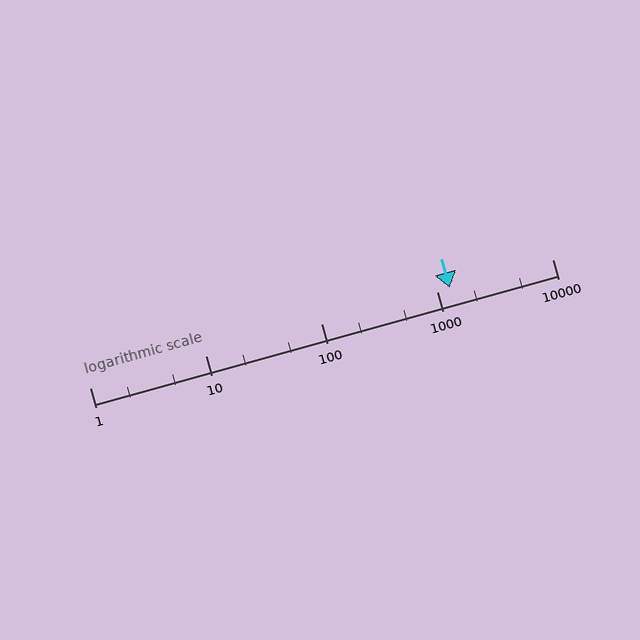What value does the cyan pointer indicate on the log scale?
The pointer indicates approximately 1300.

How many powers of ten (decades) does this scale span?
The scale spans 4 decades, from 1 to 10000.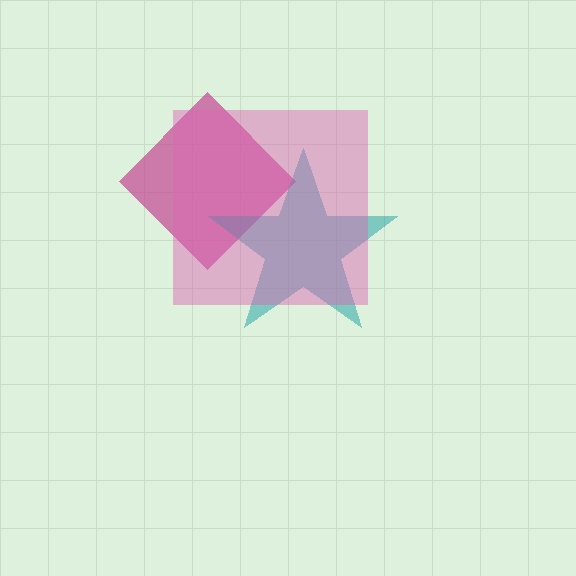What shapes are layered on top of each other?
The layered shapes are: a magenta diamond, a teal star, a pink square.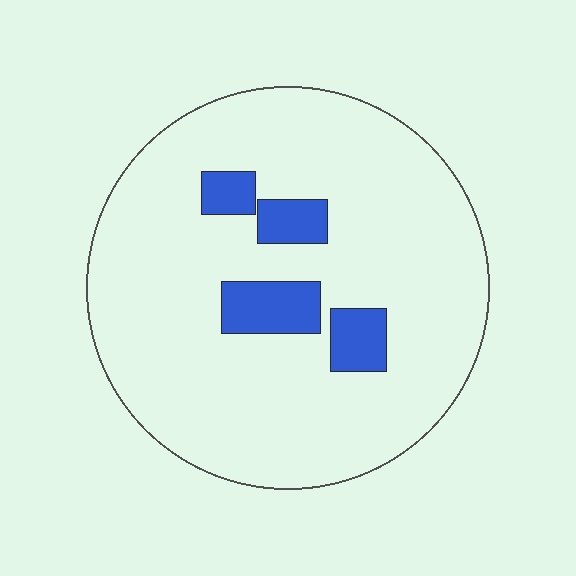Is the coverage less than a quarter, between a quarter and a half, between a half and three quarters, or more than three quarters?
Less than a quarter.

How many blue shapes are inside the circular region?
4.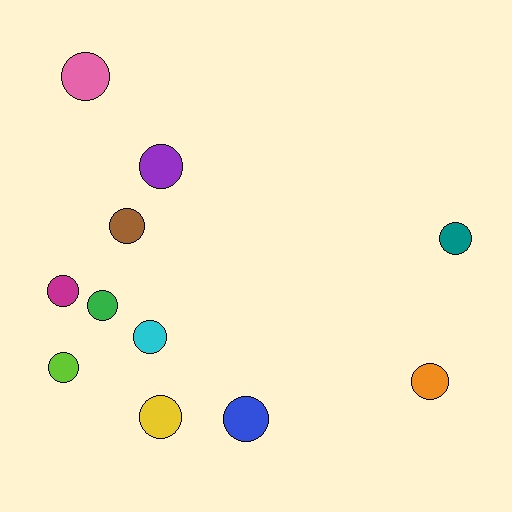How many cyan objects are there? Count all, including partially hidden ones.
There is 1 cyan object.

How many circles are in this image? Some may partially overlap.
There are 11 circles.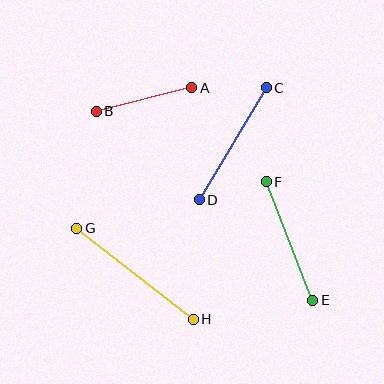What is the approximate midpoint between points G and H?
The midpoint is at approximately (135, 274) pixels.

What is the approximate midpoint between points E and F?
The midpoint is at approximately (289, 241) pixels.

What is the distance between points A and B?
The distance is approximately 98 pixels.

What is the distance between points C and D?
The distance is approximately 130 pixels.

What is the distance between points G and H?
The distance is approximately 148 pixels.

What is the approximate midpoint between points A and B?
The midpoint is at approximately (144, 100) pixels.